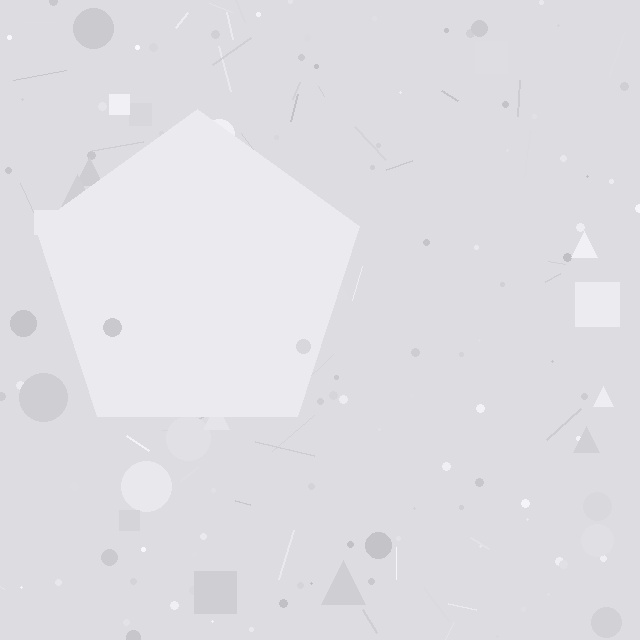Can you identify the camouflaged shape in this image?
The camouflaged shape is a pentagon.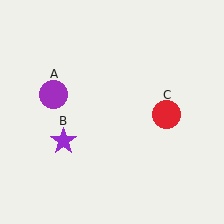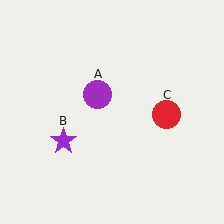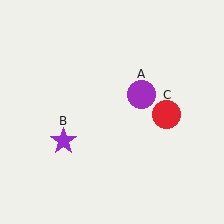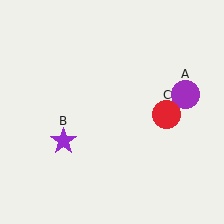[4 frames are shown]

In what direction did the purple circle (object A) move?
The purple circle (object A) moved right.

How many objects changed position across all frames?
1 object changed position: purple circle (object A).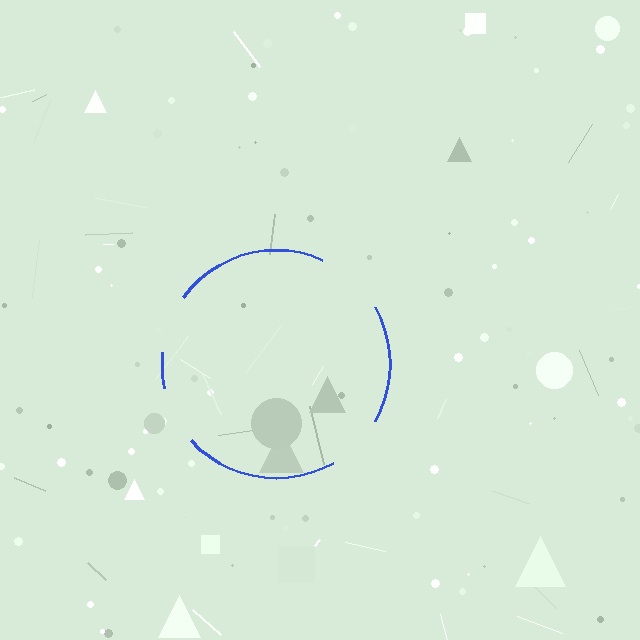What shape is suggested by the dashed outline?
The dashed outline suggests a circle.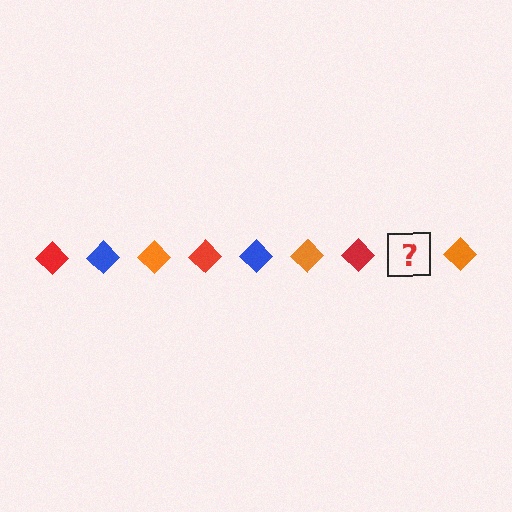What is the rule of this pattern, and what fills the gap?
The rule is that the pattern cycles through red, blue, orange diamonds. The gap should be filled with a blue diamond.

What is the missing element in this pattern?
The missing element is a blue diamond.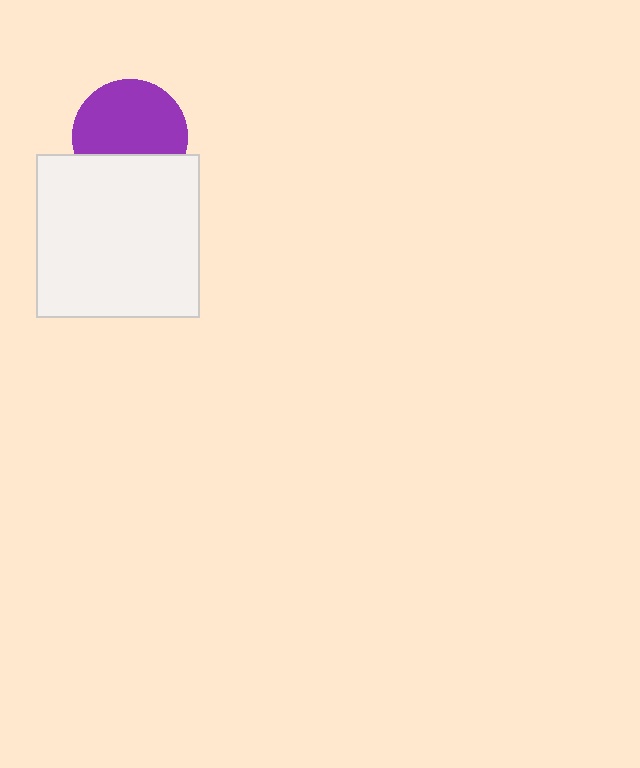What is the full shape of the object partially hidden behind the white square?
The partially hidden object is a purple circle.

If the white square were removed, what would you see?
You would see the complete purple circle.